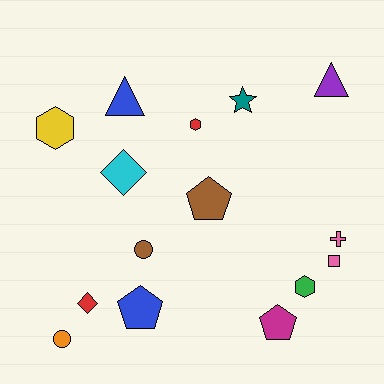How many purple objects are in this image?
There is 1 purple object.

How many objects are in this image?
There are 15 objects.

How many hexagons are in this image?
There are 3 hexagons.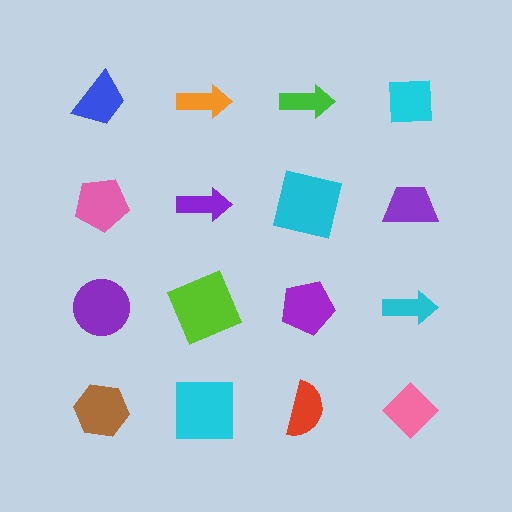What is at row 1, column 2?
An orange arrow.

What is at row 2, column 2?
A purple arrow.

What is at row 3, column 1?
A purple circle.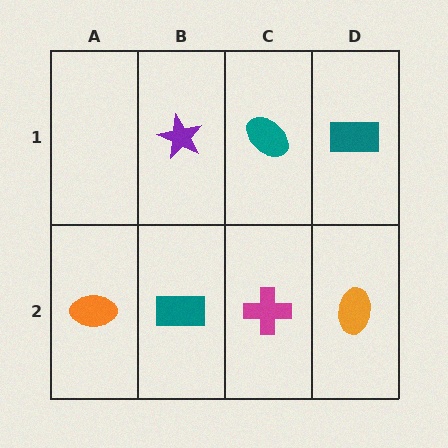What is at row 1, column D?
A teal rectangle.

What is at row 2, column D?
An orange ellipse.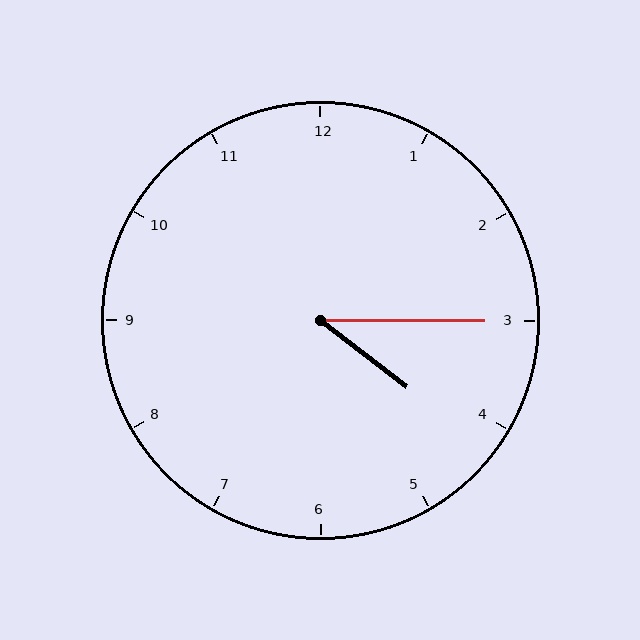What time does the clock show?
4:15.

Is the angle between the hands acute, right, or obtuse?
It is acute.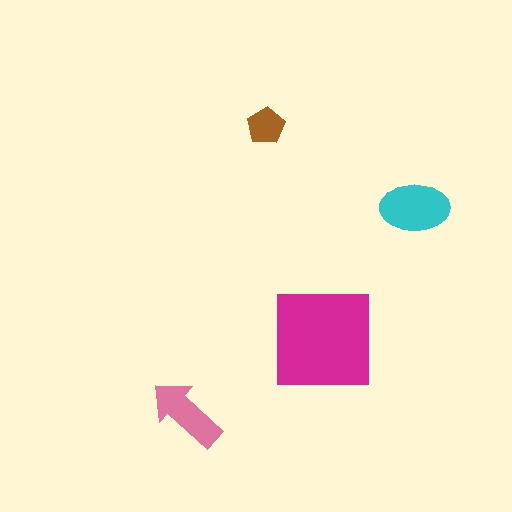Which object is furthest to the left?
The pink arrow is leftmost.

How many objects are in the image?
There are 4 objects in the image.